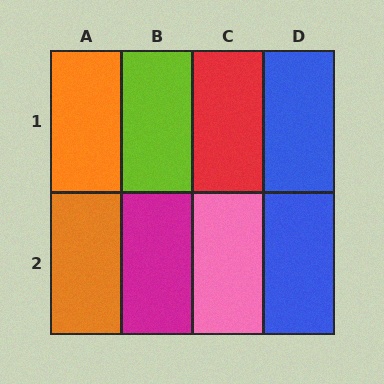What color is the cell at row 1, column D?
Blue.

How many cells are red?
1 cell is red.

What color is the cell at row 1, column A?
Orange.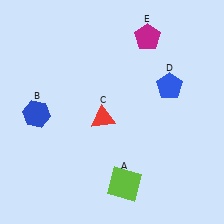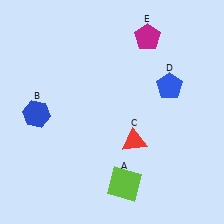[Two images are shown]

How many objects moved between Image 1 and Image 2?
1 object moved between the two images.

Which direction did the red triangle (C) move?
The red triangle (C) moved right.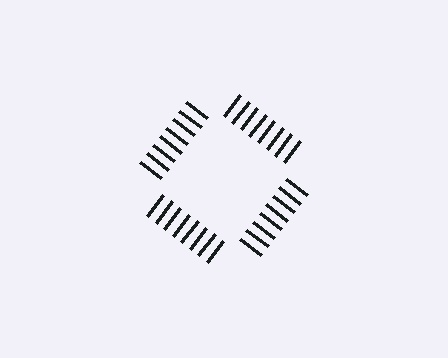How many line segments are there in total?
32 — 8 along each of the 4 edges.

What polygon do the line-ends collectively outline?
An illusory square — the line segments terminate on its edges but no continuous stroke is drawn.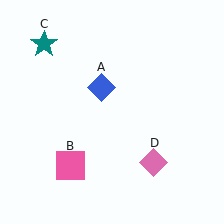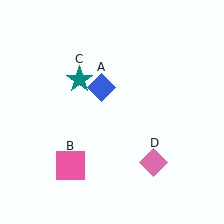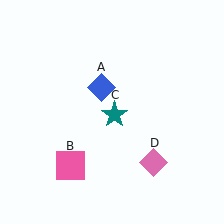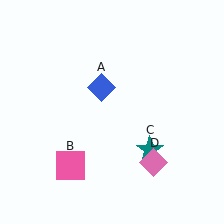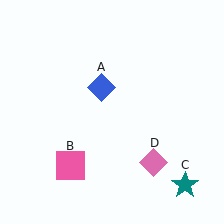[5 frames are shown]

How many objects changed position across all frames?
1 object changed position: teal star (object C).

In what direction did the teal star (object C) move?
The teal star (object C) moved down and to the right.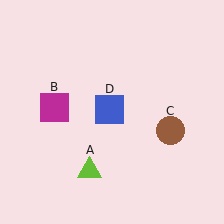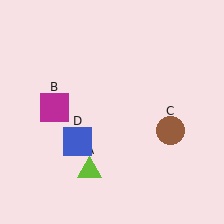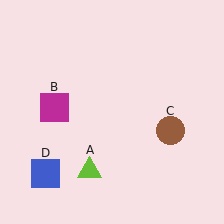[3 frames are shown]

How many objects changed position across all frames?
1 object changed position: blue square (object D).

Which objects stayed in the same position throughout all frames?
Lime triangle (object A) and magenta square (object B) and brown circle (object C) remained stationary.